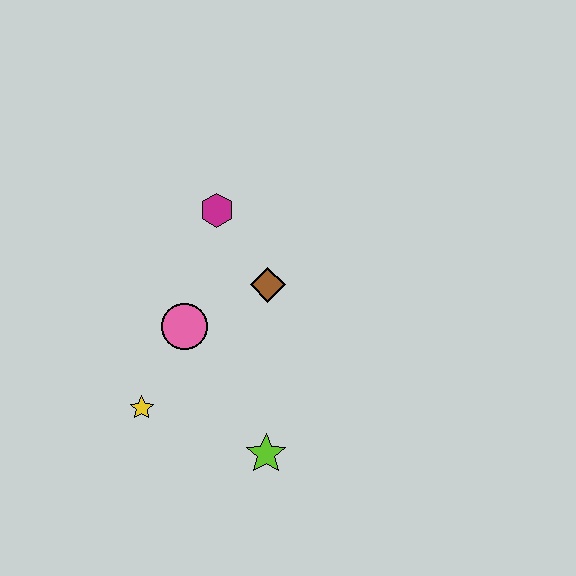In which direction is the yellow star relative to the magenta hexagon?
The yellow star is below the magenta hexagon.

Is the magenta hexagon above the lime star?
Yes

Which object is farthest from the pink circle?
The lime star is farthest from the pink circle.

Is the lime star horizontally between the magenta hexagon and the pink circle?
No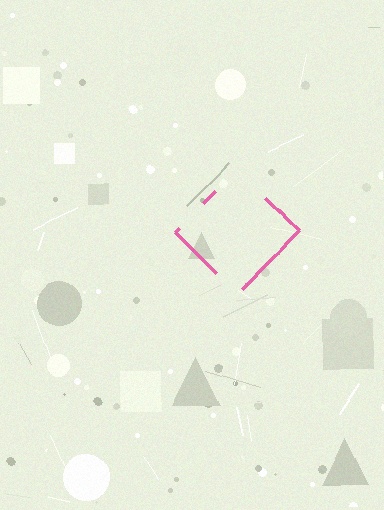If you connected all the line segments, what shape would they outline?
They would outline a diamond.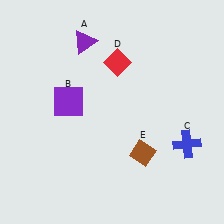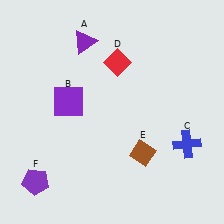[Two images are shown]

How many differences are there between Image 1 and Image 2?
There is 1 difference between the two images.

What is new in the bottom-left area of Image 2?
A purple pentagon (F) was added in the bottom-left area of Image 2.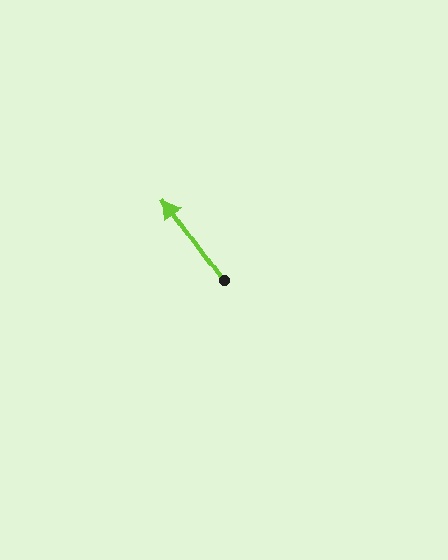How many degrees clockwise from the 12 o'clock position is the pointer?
Approximately 324 degrees.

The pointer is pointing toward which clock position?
Roughly 11 o'clock.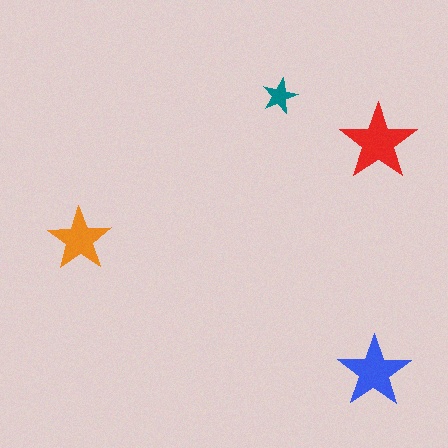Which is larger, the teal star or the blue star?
The blue one.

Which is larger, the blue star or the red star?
The red one.